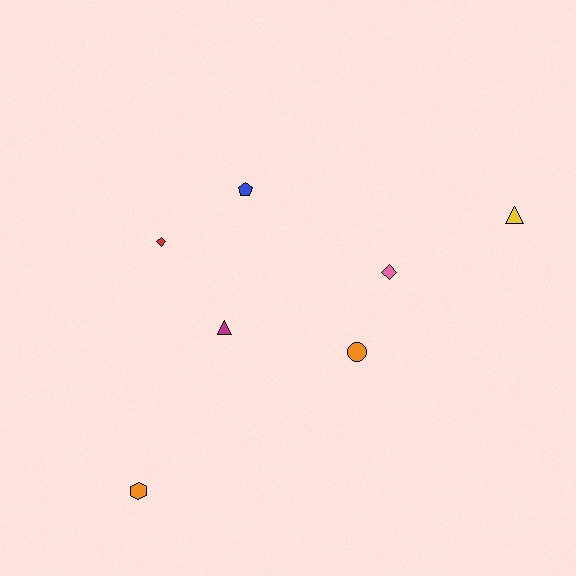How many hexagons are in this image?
There is 1 hexagon.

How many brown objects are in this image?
There are no brown objects.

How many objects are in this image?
There are 7 objects.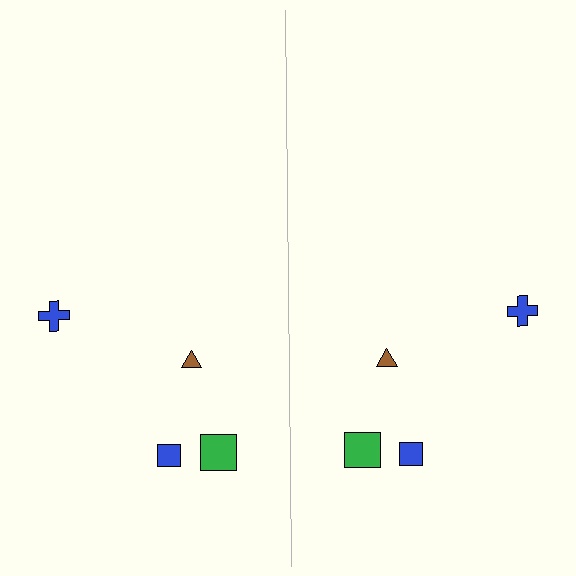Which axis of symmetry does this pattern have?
The pattern has a vertical axis of symmetry running through the center of the image.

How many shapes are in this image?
There are 8 shapes in this image.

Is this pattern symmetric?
Yes, this pattern has bilateral (reflection) symmetry.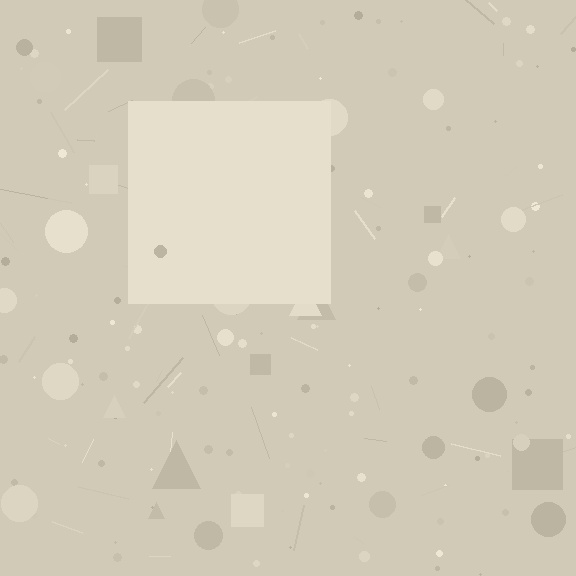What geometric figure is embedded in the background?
A square is embedded in the background.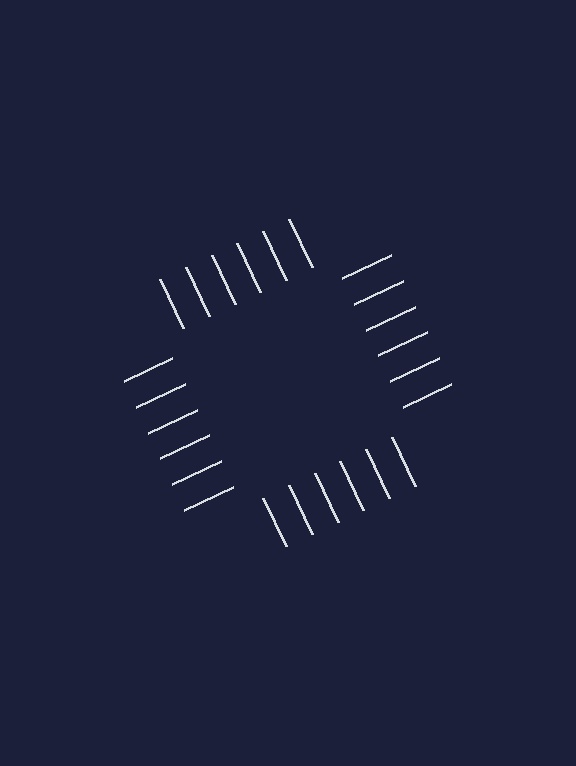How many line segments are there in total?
24 — 6 along each of the 4 edges.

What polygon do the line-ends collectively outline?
An illusory square — the line segments terminate on its edges but no continuous stroke is drawn.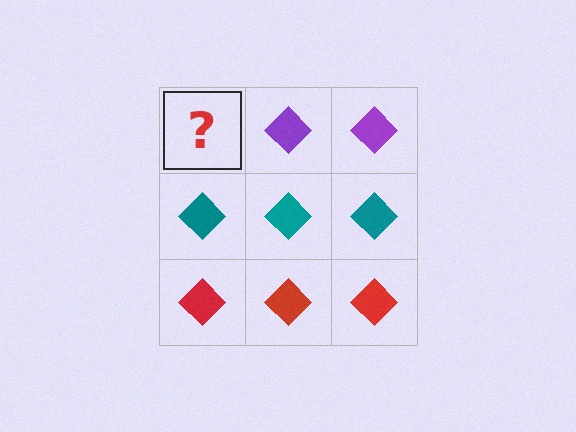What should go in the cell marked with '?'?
The missing cell should contain a purple diamond.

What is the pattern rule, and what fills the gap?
The rule is that each row has a consistent color. The gap should be filled with a purple diamond.